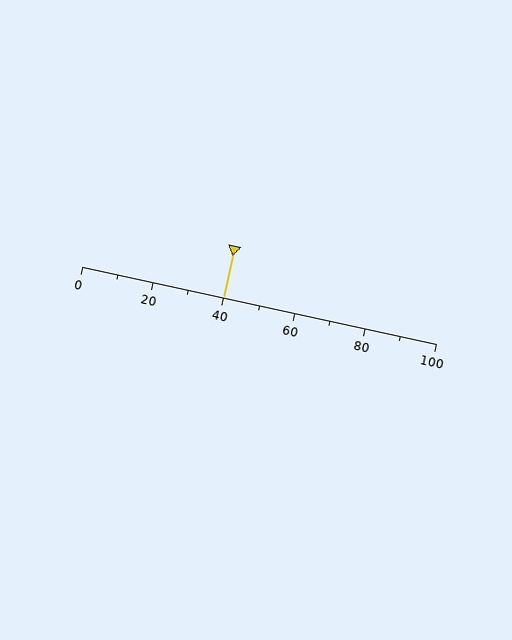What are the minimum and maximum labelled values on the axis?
The axis runs from 0 to 100.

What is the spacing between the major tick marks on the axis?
The major ticks are spaced 20 apart.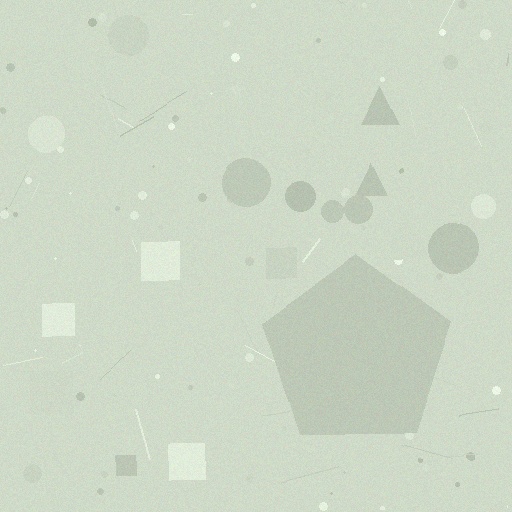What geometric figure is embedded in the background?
A pentagon is embedded in the background.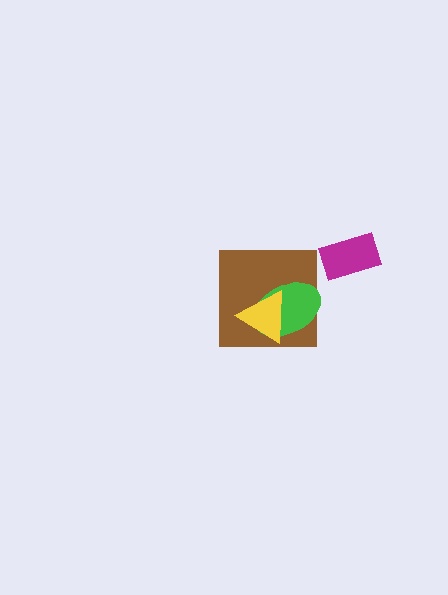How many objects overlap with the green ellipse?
2 objects overlap with the green ellipse.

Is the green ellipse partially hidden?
Yes, it is partially covered by another shape.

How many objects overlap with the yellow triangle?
2 objects overlap with the yellow triangle.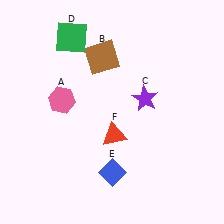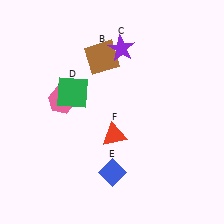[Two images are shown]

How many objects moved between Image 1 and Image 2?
2 objects moved between the two images.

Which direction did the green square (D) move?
The green square (D) moved down.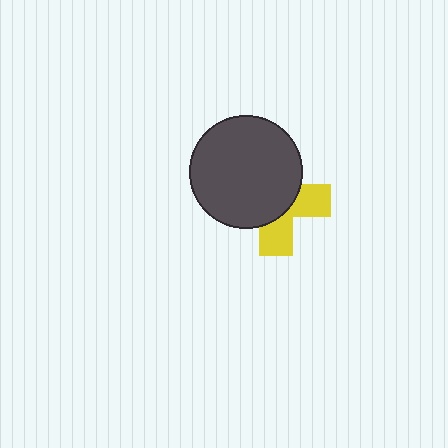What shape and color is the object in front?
The object in front is a dark gray circle.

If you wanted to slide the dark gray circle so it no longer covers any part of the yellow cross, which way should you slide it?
Slide it toward the upper-left — that is the most direct way to separate the two shapes.